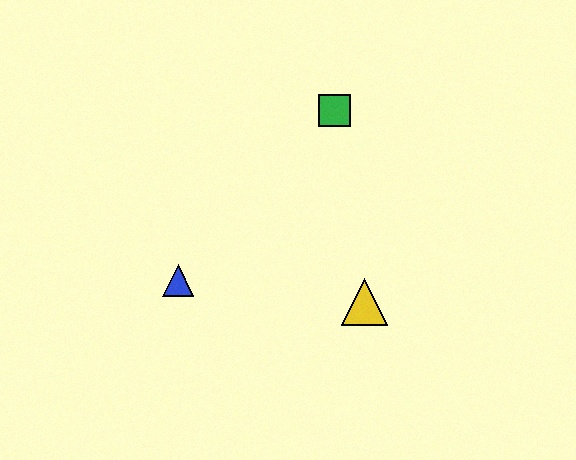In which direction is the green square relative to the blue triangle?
The green square is above the blue triangle.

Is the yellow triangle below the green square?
Yes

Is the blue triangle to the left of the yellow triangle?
Yes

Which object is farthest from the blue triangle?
The green square is farthest from the blue triangle.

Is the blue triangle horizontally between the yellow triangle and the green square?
No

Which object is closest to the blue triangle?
The yellow triangle is closest to the blue triangle.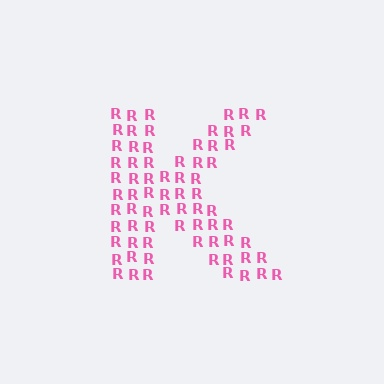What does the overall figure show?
The overall figure shows the letter K.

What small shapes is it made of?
It is made of small letter R's.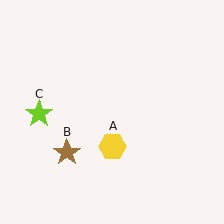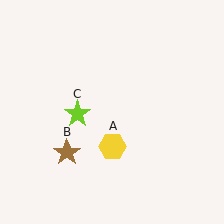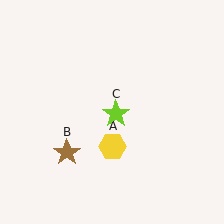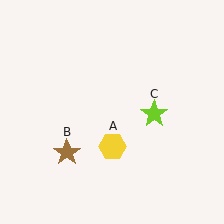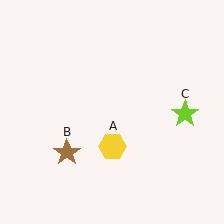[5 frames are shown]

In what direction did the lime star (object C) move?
The lime star (object C) moved right.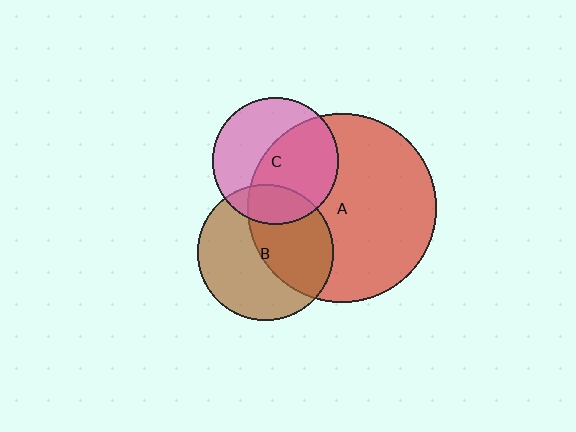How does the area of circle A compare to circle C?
Approximately 2.2 times.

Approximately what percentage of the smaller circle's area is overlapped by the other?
Approximately 50%.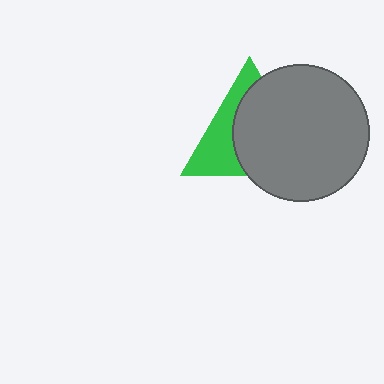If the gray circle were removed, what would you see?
You would see the complete green triangle.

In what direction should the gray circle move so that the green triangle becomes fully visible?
The gray circle should move right. That is the shortest direction to clear the overlap and leave the green triangle fully visible.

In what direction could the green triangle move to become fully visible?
The green triangle could move left. That would shift it out from behind the gray circle entirely.